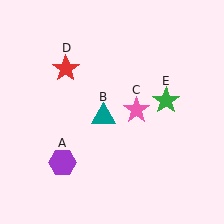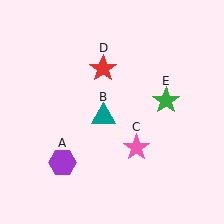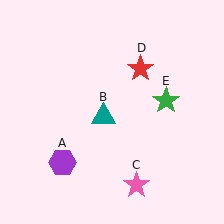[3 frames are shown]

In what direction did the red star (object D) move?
The red star (object D) moved right.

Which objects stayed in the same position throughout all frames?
Purple hexagon (object A) and teal triangle (object B) and green star (object E) remained stationary.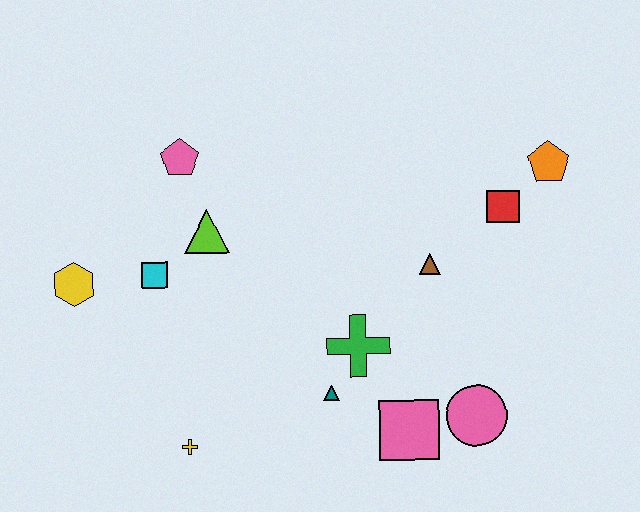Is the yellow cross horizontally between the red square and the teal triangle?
No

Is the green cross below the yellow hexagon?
Yes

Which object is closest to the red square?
The orange pentagon is closest to the red square.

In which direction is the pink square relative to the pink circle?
The pink square is to the left of the pink circle.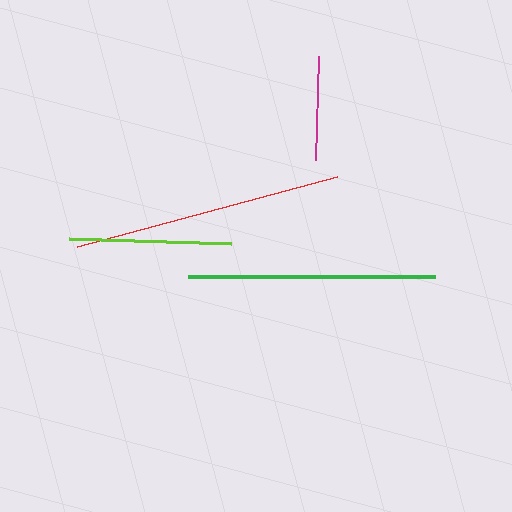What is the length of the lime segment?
The lime segment is approximately 163 pixels long.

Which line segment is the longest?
The red line is the longest at approximately 270 pixels.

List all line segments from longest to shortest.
From longest to shortest: red, green, lime, magenta.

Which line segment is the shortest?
The magenta line is the shortest at approximately 105 pixels.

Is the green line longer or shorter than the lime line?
The green line is longer than the lime line.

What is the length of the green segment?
The green segment is approximately 247 pixels long.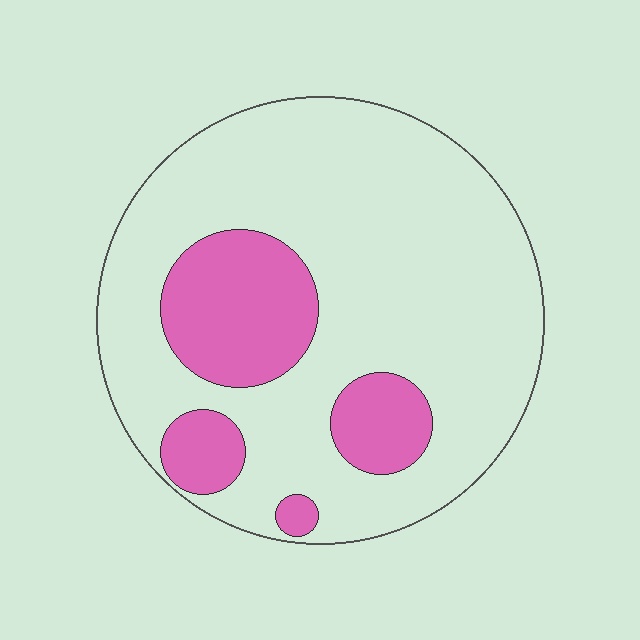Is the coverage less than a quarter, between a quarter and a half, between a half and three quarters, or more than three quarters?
Less than a quarter.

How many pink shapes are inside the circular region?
4.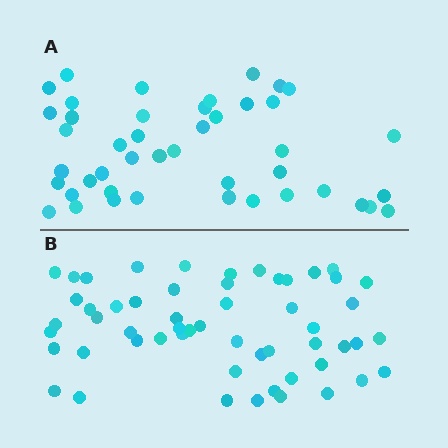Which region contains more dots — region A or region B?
Region B (the bottom region) has more dots.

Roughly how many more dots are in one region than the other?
Region B has roughly 12 or so more dots than region A.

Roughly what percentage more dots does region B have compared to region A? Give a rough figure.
About 25% more.